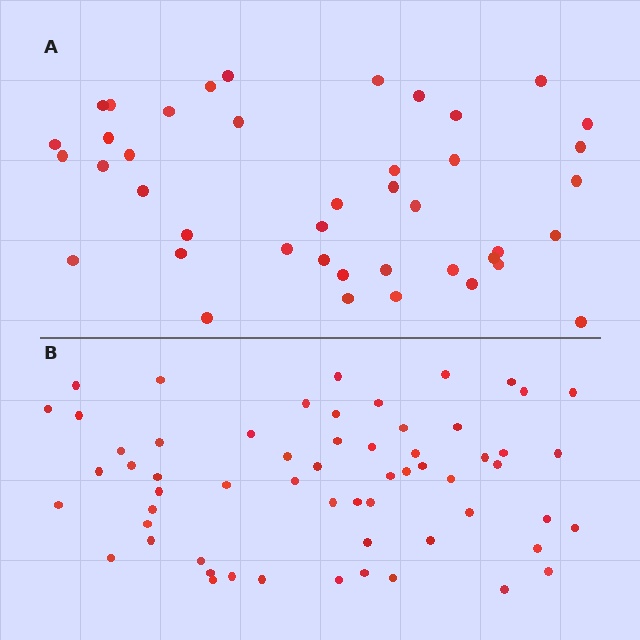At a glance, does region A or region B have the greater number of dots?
Region B (the bottom region) has more dots.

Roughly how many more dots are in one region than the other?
Region B has approximately 20 more dots than region A.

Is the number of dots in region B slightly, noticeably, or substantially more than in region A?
Region B has noticeably more, but not dramatically so. The ratio is roughly 1.4 to 1.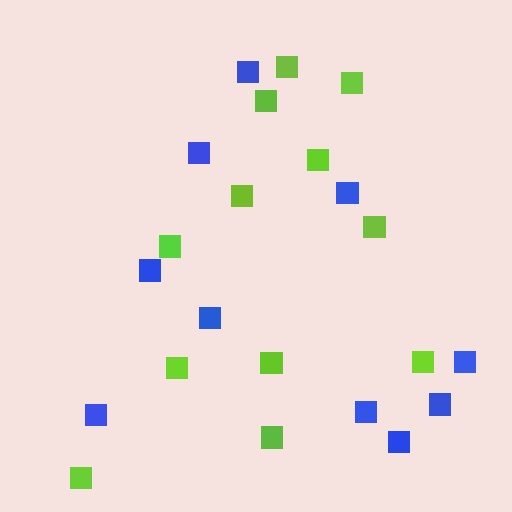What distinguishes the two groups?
There are 2 groups: one group of blue squares (10) and one group of lime squares (12).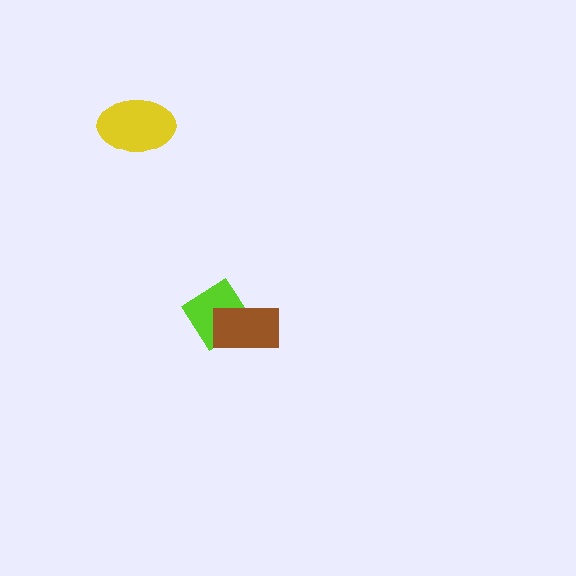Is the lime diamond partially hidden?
Yes, it is partially covered by another shape.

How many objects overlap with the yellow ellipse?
0 objects overlap with the yellow ellipse.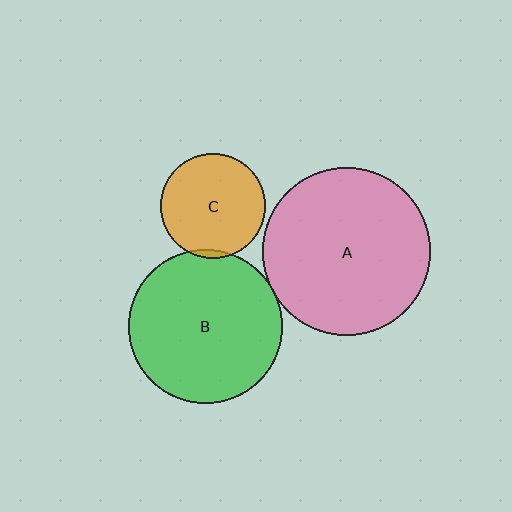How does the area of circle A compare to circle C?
Approximately 2.6 times.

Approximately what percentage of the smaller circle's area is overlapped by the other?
Approximately 5%.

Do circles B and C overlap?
Yes.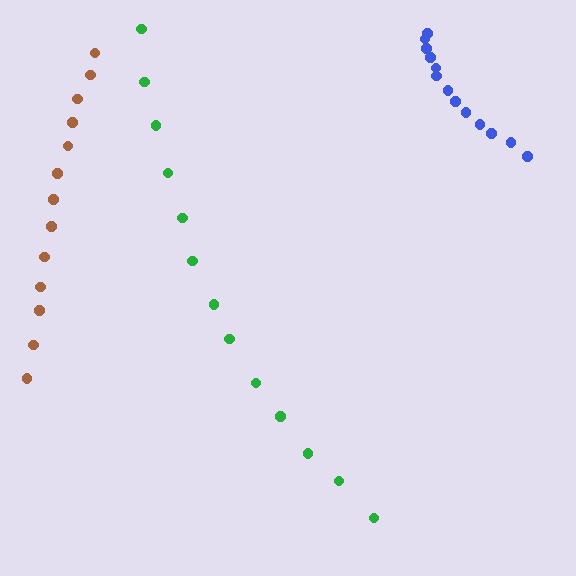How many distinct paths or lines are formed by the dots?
There are 3 distinct paths.